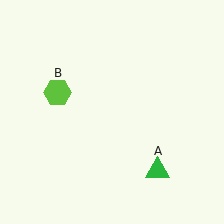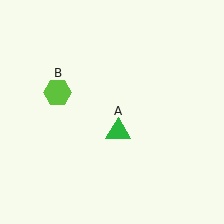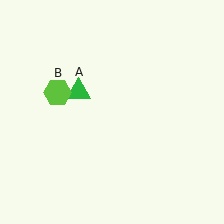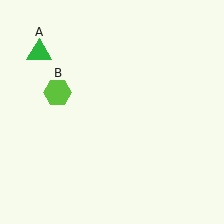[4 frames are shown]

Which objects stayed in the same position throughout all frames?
Lime hexagon (object B) remained stationary.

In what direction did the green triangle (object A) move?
The green triangle (object A) moved up and to the left.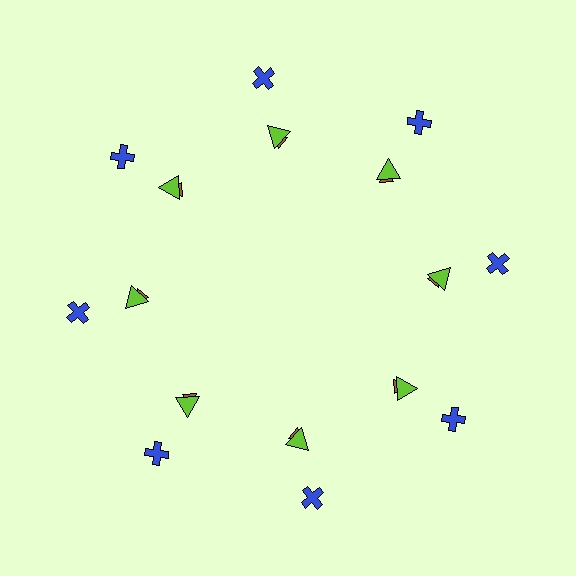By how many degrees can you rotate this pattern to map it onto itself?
The pattern maps onto itself every 45 degrees of rotation.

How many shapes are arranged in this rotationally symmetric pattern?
There are 24 shapes, arranged in 8 groups of 3.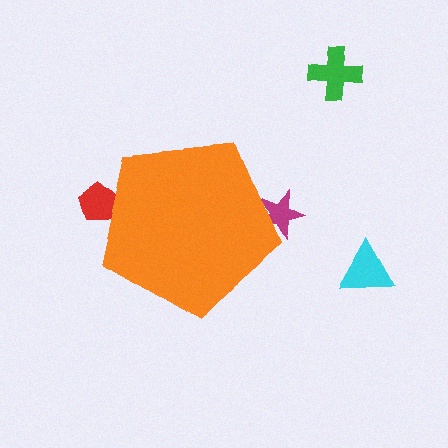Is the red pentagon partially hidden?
Yes, the red pentagon is partially hidden behind the orange pentagon.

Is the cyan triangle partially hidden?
No, the cyan triangle is fully visible.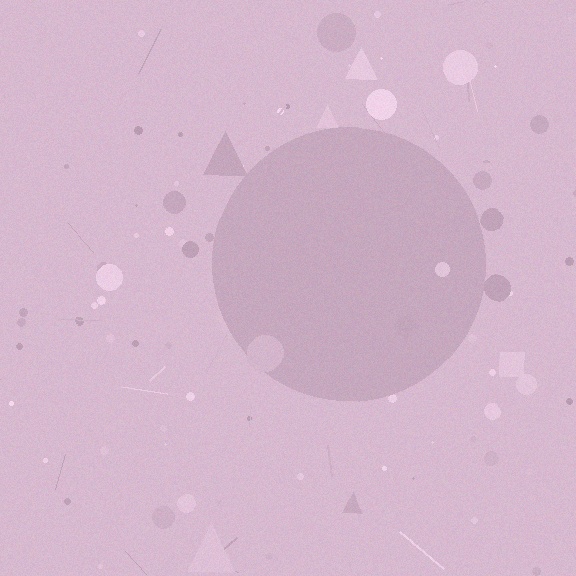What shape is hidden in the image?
A circle is hidden in the image.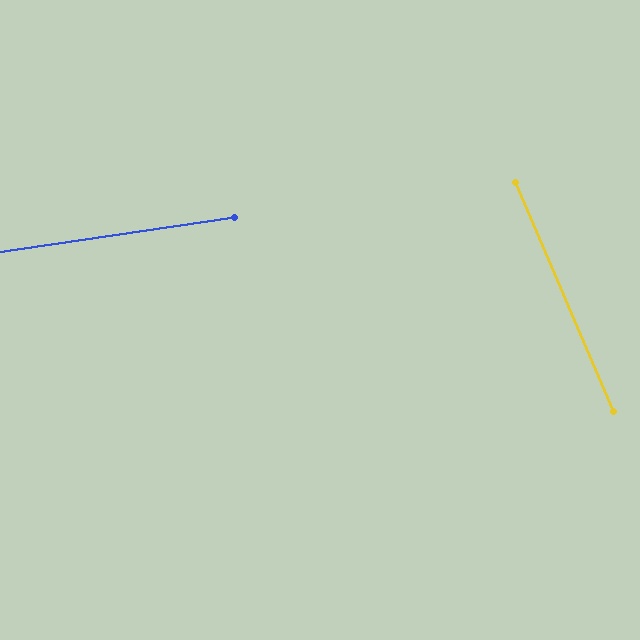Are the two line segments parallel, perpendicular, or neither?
Neither parallel nor perpendicular — they differ by about 75°.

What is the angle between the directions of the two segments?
Approximately 75 degrees.